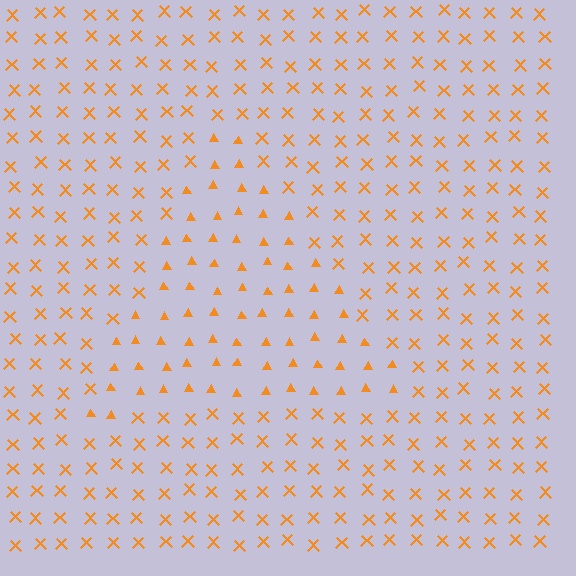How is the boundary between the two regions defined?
The boundary is defined by a change in element shape: triangles inside vs. X marks outside. All elements share the same color and spacing.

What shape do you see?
I see a triangle.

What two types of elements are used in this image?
The image uses triangles inside the triangle region and X marks outside it.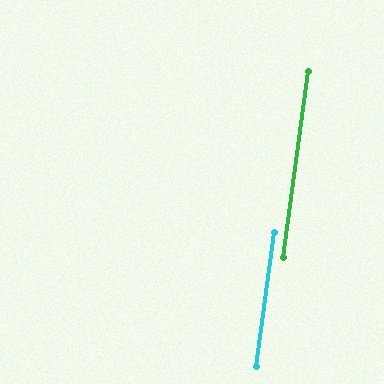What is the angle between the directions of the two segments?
Approximately 0 degrees.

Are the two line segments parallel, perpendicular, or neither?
Parallel — their directions differ by only 0.1°.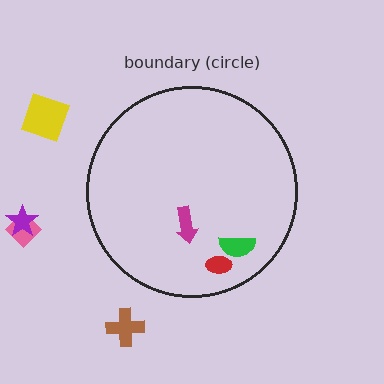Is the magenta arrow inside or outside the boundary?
Inside.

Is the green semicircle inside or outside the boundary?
Inside.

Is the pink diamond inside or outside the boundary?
Outside.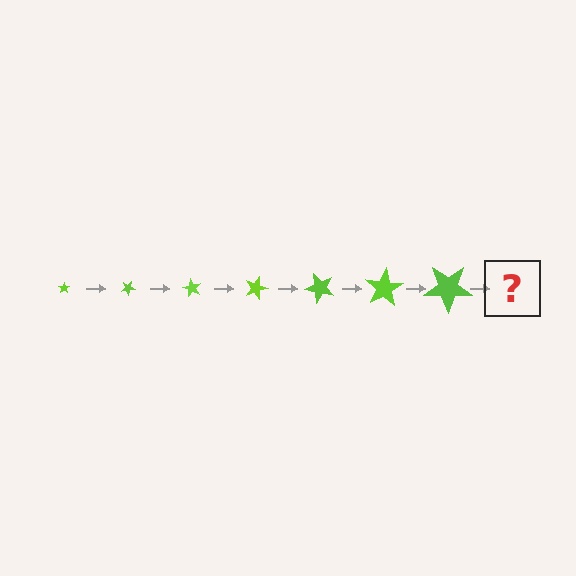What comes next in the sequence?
The next element should be a star, larger than the previous one and rotated 210 degrees from the start.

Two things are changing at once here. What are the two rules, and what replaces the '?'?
The two rules are that the star grows larger each step and it rotates 30 degrees each step. The '?' should be a star, larger than the previous one and rotated 210 degrees from the start.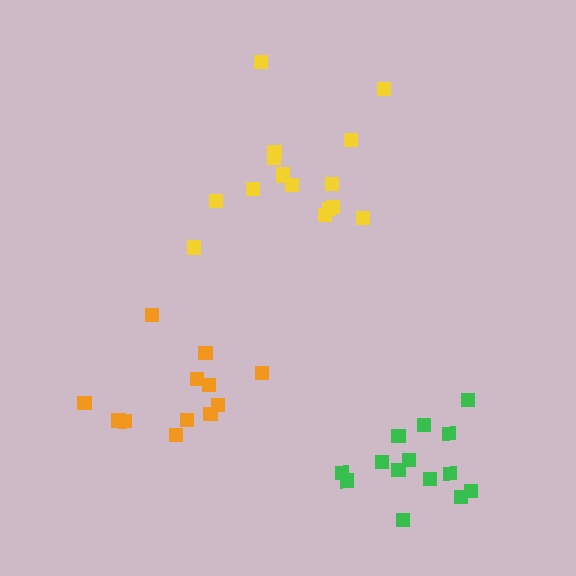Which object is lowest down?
The green cluster is bottommost.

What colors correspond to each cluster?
The clusters are colored: orange, yellow, green.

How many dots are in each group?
Group 1: 12 dots, Group 2: 16 dots, Group 3: 14 dots (42 total).